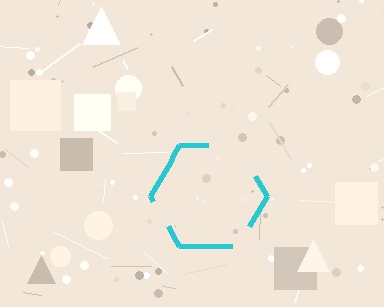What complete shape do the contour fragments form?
The contour fragments form a hexagon.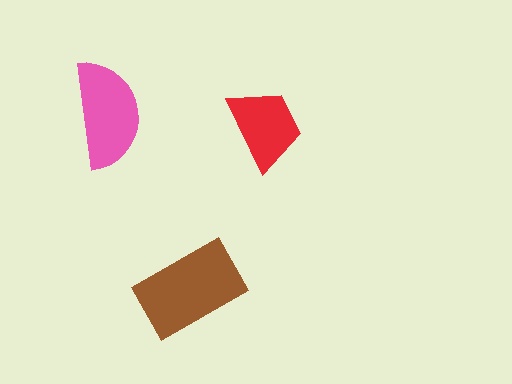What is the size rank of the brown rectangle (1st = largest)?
1st.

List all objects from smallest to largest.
The red trapezoid, the pink semicircle, the brown rectangle.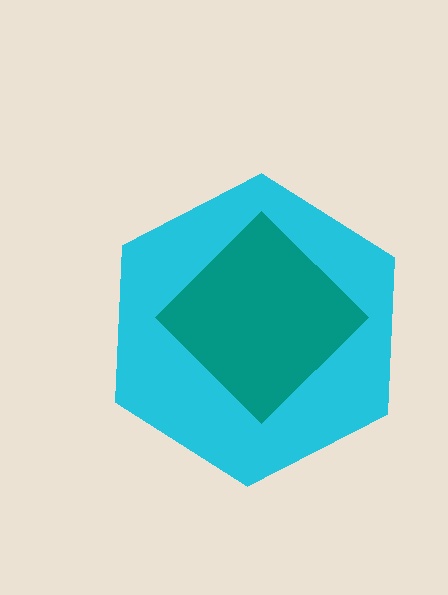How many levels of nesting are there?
2.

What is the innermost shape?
The teal diamond.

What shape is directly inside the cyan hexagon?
The teal diamond.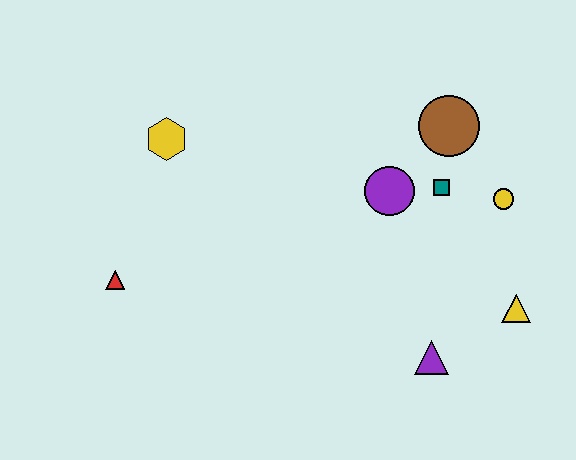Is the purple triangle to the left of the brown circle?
Yes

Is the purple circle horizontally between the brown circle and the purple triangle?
No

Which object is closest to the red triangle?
The yellow hexagon is closest to the red triangle.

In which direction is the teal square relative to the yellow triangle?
The teal square is above the yellow triangle.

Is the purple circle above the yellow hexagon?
No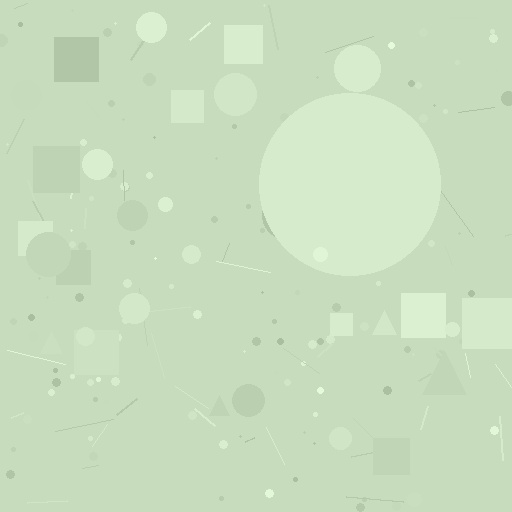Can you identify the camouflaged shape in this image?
The camouflaged shape is a circle.